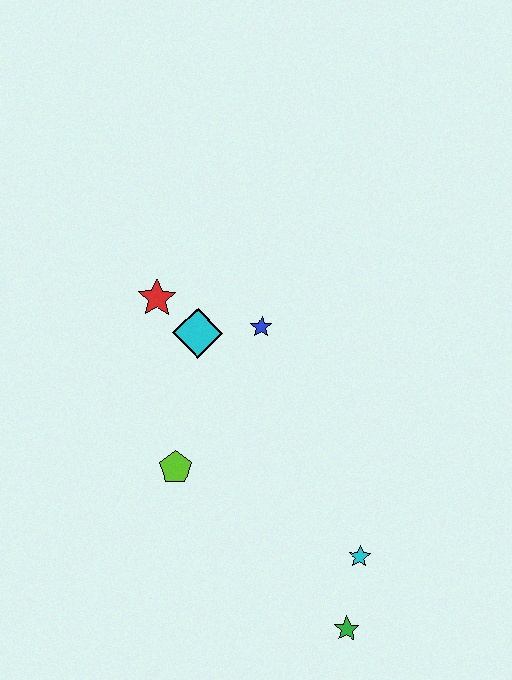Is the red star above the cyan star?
Yes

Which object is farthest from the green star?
The red star is farthest from the green star.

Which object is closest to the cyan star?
The green star is closest to the cyan star.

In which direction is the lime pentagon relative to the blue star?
The lime pentagon is below the blue star.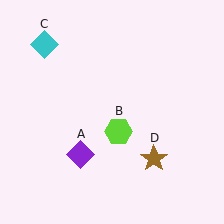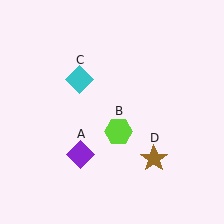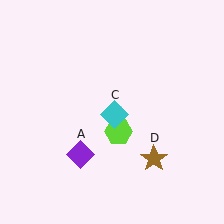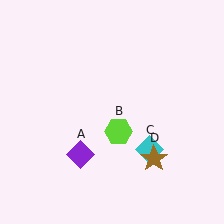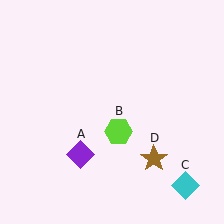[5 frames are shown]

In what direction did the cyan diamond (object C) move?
The cyan diamond (object C) moved down and to the right.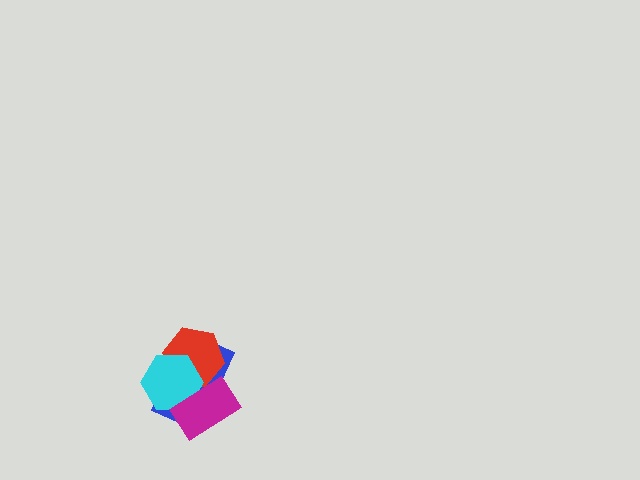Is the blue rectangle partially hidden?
Yes, it is partially covered by another shape.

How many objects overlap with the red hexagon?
3 objects overlap with the red hexagon.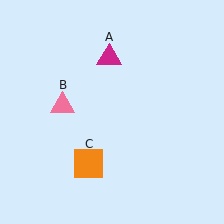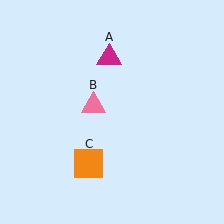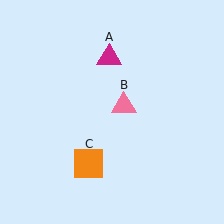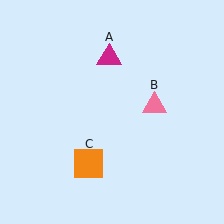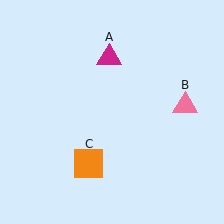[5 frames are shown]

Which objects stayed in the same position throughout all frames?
Magenta triangle (object A) and orange square (object C) remained stationary.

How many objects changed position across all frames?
1 object changed position: pink triangle (object B).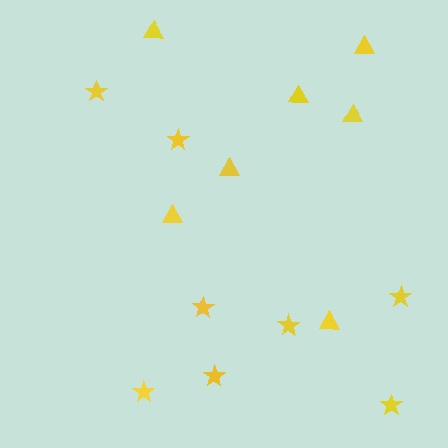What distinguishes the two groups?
There are 2 groups: one group of triangles (7) and one group of stars (8).